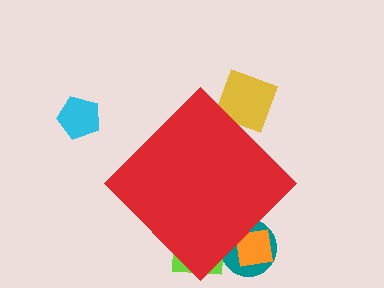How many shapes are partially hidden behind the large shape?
4 shapes are partially hidden.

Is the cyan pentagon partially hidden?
No, the cyan pentagon is fully visible.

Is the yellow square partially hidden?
Yes, the yellow square is partially hidden behind the red diamond.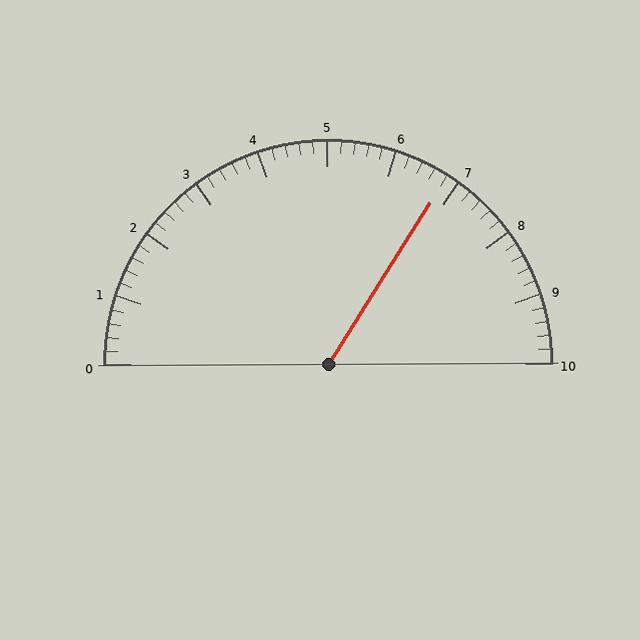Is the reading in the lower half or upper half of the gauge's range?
The reading is in the upper half of the range (0 to 10).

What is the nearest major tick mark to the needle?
The nearest major tick mark is 7.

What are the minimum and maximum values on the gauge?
The gauge ranges from 0 to 10.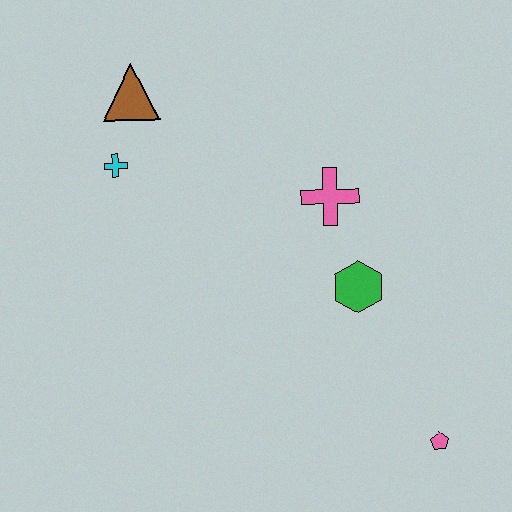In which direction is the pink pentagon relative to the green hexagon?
The pink pentagon is below the green hexagon.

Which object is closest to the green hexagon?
The pink cross is closest to the green hexagon.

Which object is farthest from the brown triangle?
The pink pentagon is farthest from the brown triangle.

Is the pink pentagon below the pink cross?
Yes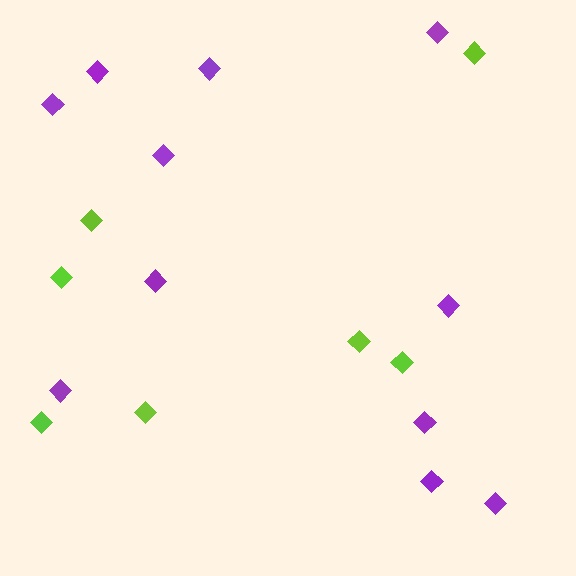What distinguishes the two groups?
There are 2 groups: one group of purple diamonds (11) and one group of lime diamonds (7).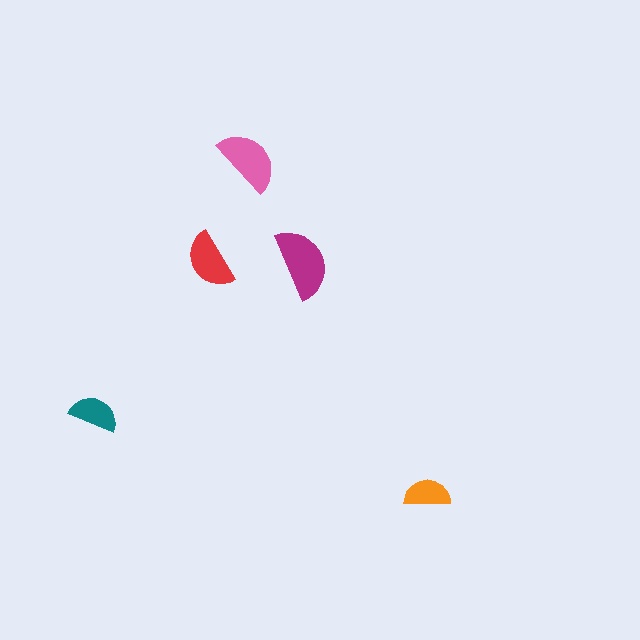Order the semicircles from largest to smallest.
the magenta one, the pink one, the red one, the teal one, the orange one.